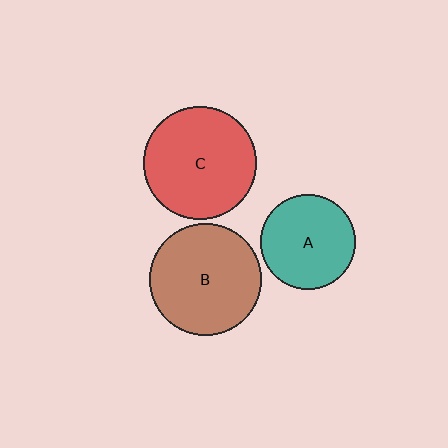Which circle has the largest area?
Circle C (red).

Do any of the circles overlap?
No, none of the circles overlap.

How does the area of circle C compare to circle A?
Approximately 1.4 times.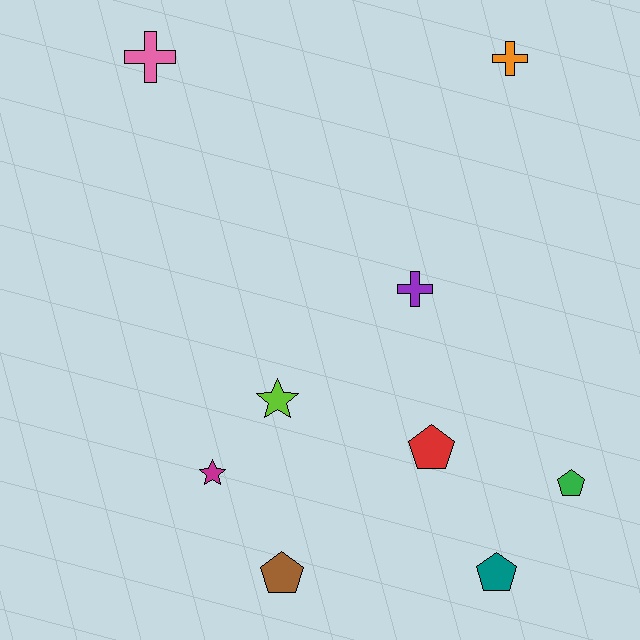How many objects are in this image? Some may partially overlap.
There are 9 objects.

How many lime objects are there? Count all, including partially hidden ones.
There is 1 lime object.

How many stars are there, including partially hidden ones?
There are 2 stars.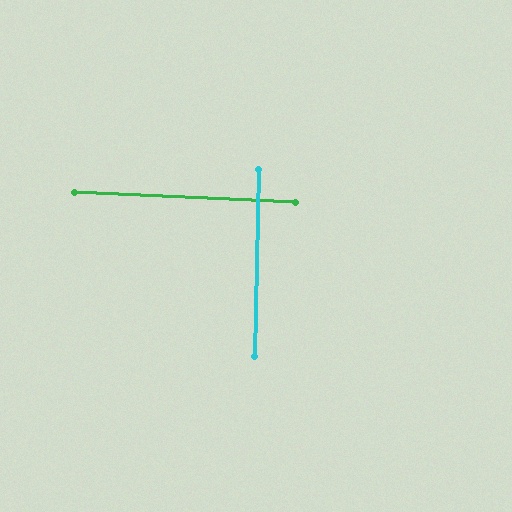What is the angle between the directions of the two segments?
Approximately 88 degrees.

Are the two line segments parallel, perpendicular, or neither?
Perpendicular — they meet at approximately 88°.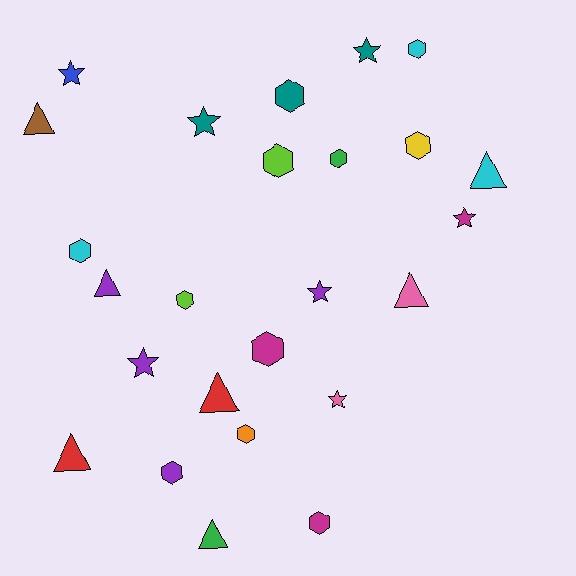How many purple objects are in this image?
There are 4 purple objects.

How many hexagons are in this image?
There are 11 hexagons.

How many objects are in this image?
There are 25 objects.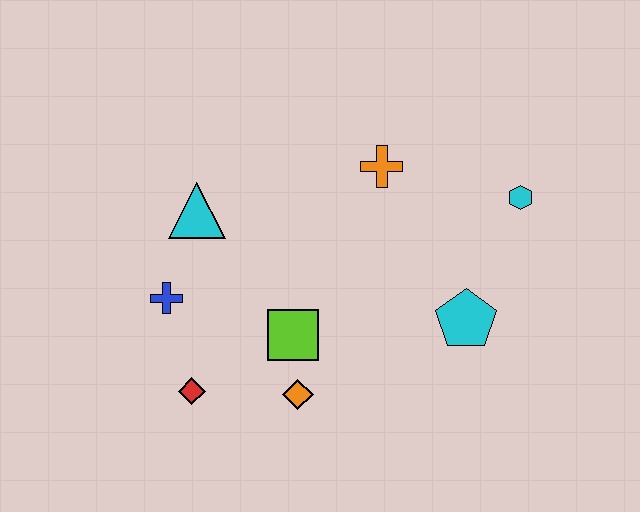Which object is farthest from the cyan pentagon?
The blue cross is farthest from the cyan pentagon.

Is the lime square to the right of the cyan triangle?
Yes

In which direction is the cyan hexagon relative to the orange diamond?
The cyan hexagon is to the right of the orange diamond.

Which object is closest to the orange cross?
The cyan hexagon is closest to the orange cross.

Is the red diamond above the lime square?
No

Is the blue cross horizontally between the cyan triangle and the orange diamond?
No